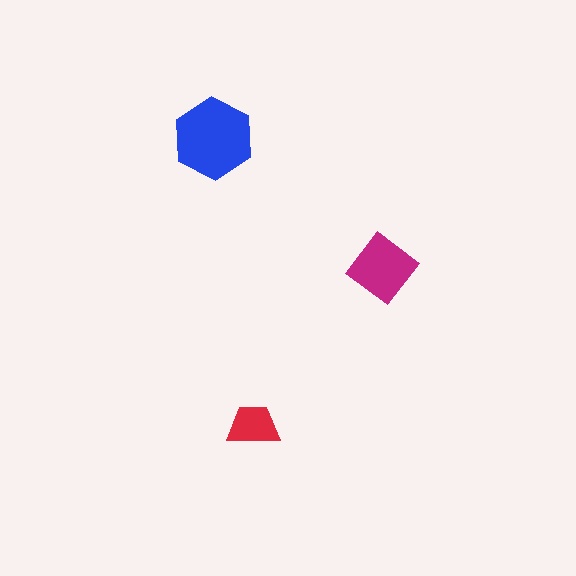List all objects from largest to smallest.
The blue hexagon, the magenta diamond, the red trapezoid.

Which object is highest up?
The blue hexagon is topmost.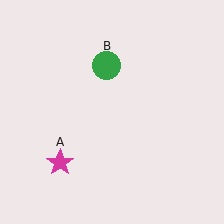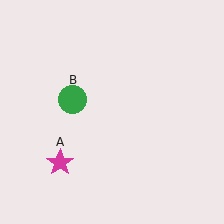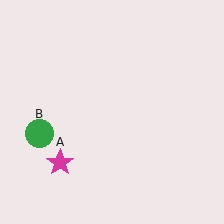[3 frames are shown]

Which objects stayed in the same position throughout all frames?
Magenta star (object A) remained stationary.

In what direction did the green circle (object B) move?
The green circle (object B) moved down and to the left.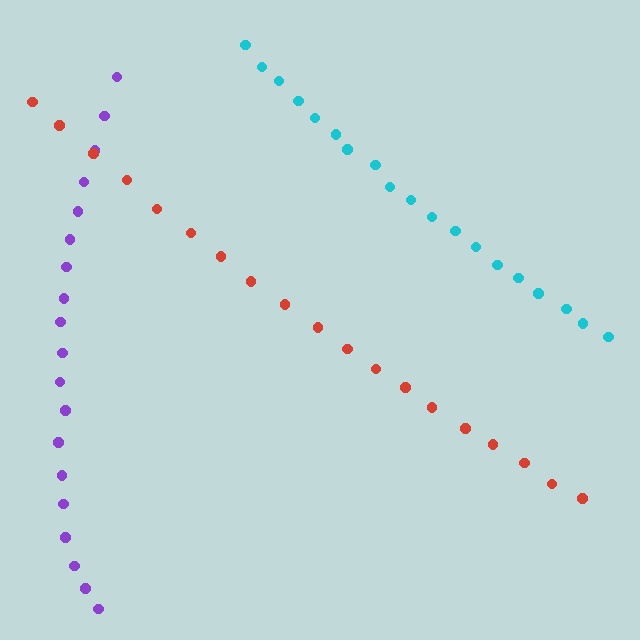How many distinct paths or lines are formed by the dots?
There are 3 distinct paths.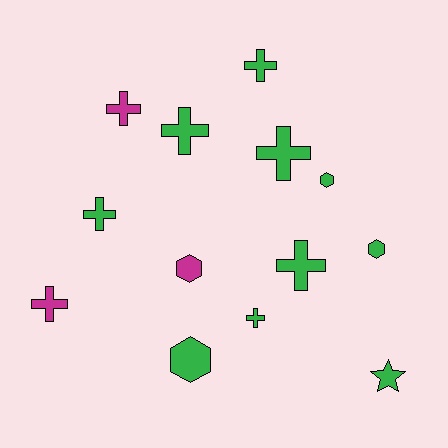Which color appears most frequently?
Green, with 10 objects.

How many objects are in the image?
There are 13 objects.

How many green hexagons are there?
There are 3 green hexagons.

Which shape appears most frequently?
Cross, with 8 objects.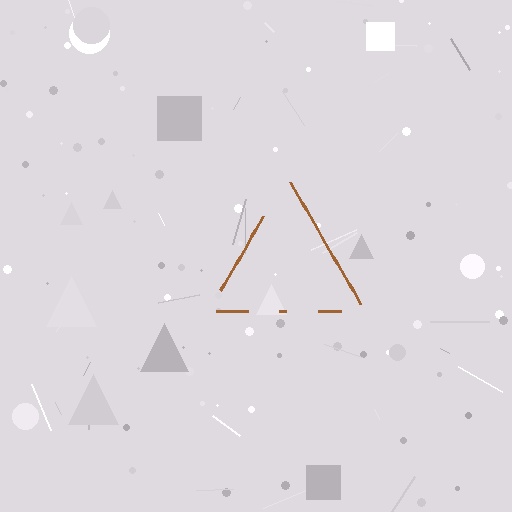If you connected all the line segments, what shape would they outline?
They would outline a triangle.